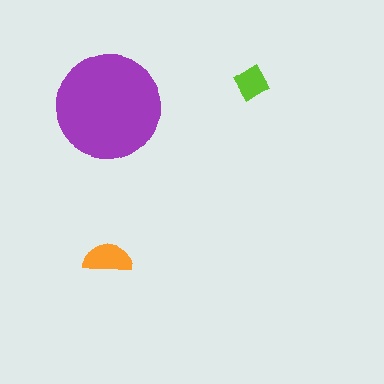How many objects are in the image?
There are 3 objects in the image.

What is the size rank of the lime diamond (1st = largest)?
3rd.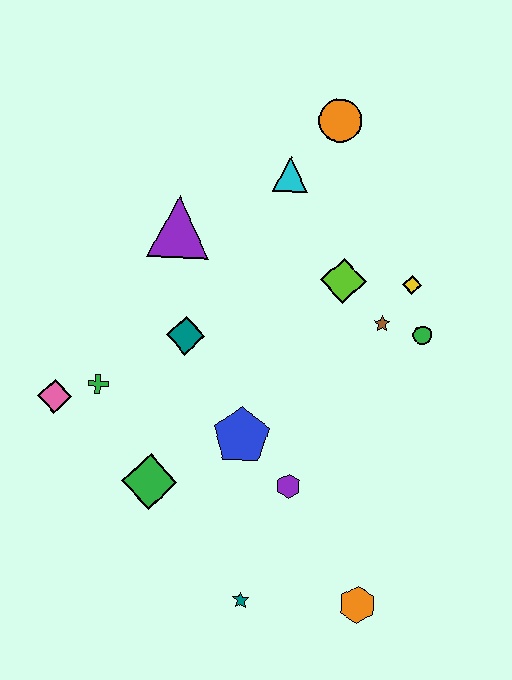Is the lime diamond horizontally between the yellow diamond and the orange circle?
Yes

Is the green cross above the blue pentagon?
Yes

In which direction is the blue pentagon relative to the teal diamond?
The blue pentagon is below the teal diamond.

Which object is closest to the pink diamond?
The green cross is closest to the pink diamond.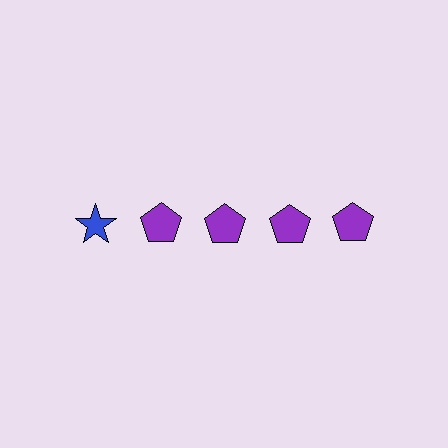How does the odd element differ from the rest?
It differs in both color (blue instead of purple) and shape (star instead of pentagon).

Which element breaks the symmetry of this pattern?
The blue star in the top row, leftmost column breaks the symmetry. All other shapes are purple pentagons.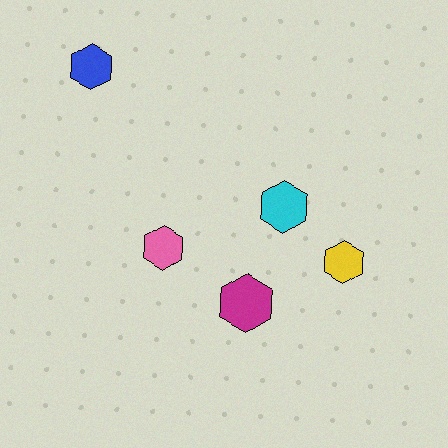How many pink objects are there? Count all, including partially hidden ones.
There is 1 pink object.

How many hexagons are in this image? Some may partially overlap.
There are 5 hexagons.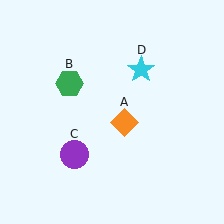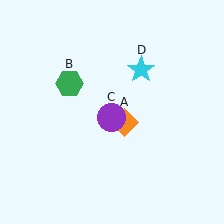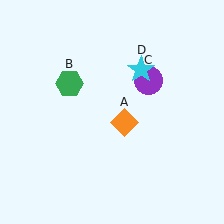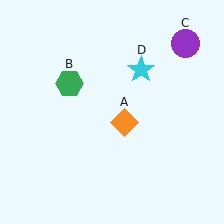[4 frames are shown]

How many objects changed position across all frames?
1 object changed position: purple circle (object C).